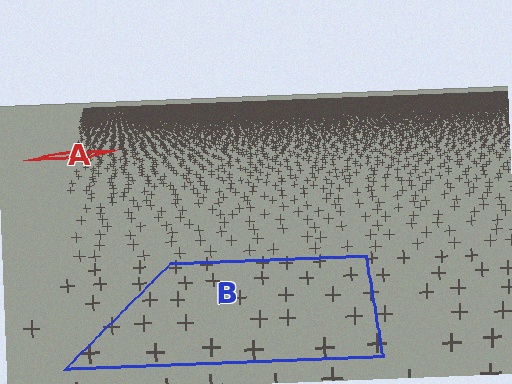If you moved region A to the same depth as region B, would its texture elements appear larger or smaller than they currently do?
They would appear larger. At a closer depth, the same texture elements are projected at a bigger on-screen size.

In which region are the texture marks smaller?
The texture marks are smaller in region A, because it is farther away.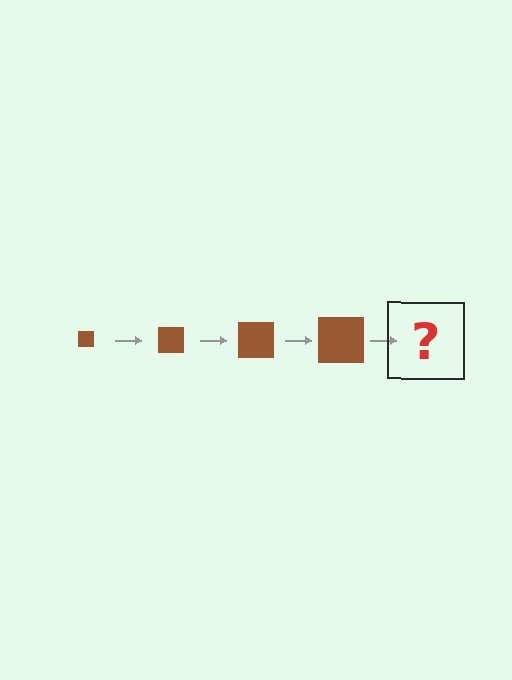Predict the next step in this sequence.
The next step is a brown square, larger than the previous one.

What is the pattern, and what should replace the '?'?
The pattern is that the square gets progressively larger each step. The '?' should be a brown square, larger than the previous one.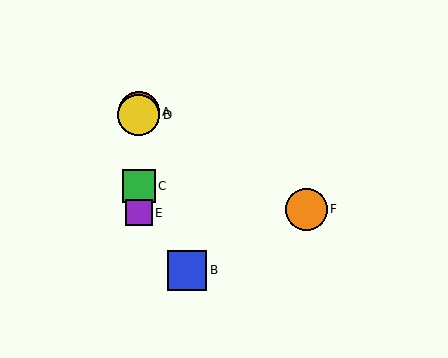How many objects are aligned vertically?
4 objects (A, C, D, E) are aligned vertically.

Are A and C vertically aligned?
Yes, both are at x≈139.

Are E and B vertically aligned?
No, E is at x≈139 and B is at x≈187.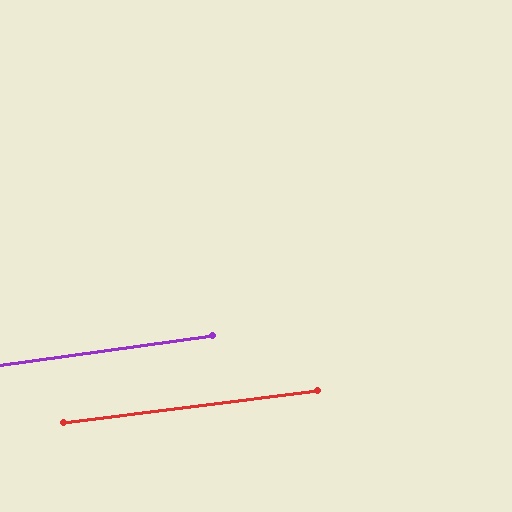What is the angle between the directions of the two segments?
Approximately 1 degree.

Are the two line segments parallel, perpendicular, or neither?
Parallel — their directions differ by only 0.7°.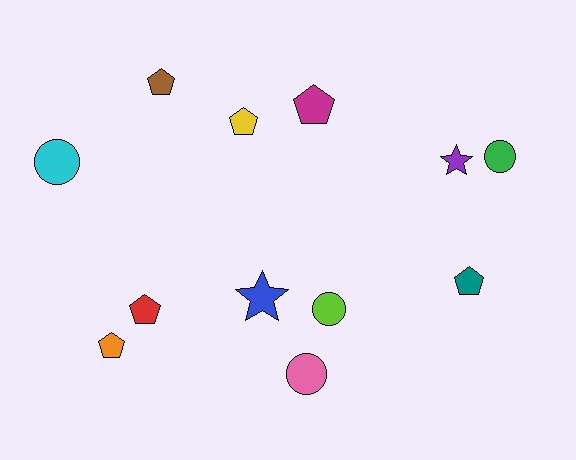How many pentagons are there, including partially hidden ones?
There are 6 pentagons.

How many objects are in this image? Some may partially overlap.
There are 12 objects.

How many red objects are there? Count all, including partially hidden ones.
There is 1 red object.